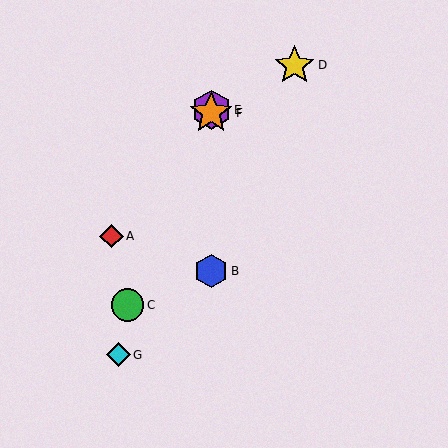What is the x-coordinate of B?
Object B is at x≈211.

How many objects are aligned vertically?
3 objects (B, E, F) are aligned vertically.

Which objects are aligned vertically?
Objects B, E, F are aligned vertically.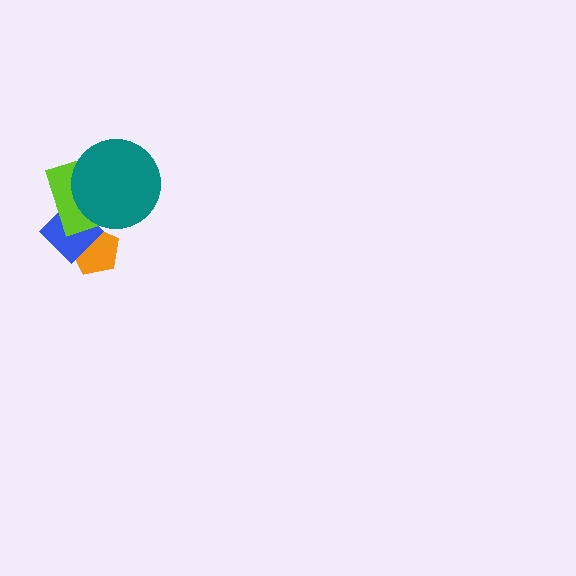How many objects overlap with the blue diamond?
3 objects overlap with the blue diamond.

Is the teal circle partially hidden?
No, no other shape covers it.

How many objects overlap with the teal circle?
2 objects overlap with the teal circle.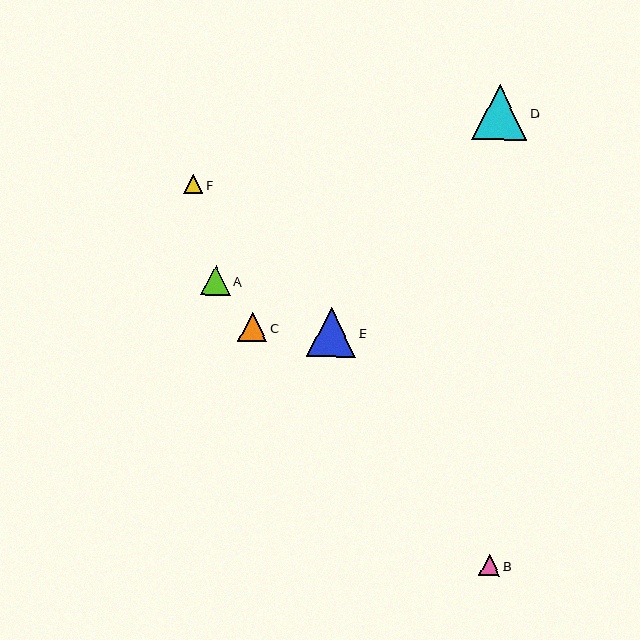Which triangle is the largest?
Triangle D is the largest with a size of approximately 55 pixels.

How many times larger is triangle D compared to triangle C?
Triangle D is approximately 1.9 times the size of triangle C.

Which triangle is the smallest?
Triangle F is the smallest with a size of approximately 19 pixels.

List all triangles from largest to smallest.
From largest to smallest: D, E, A, C, B, F.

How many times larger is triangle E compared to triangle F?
Triangle E is approximately 2.6 times the size of triangle F.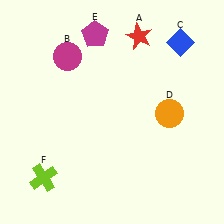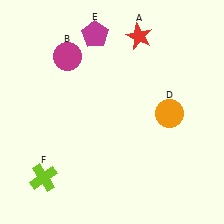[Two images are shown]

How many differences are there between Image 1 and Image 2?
There is 1 difference between the two images.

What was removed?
The blue diamond (C) was removed in Image 2.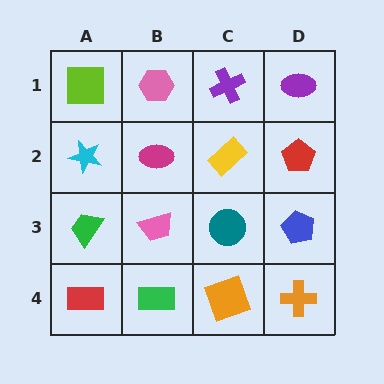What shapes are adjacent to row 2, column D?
A purple ellipse (row 1, column D), a blue pentagon (row 3, column D), a yellow rectangle (row 2, column C).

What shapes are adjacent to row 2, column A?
A lime square (row 1, column A), a green trapezoid (row 3, column A), a magenta ellipse (row 2, column B).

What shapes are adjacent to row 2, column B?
A pink hexagon (row 1, column B), a pink trapezoid (row 3, column B), a cyan star (row 2, column A), a yellow rectangle (row 2, column C).